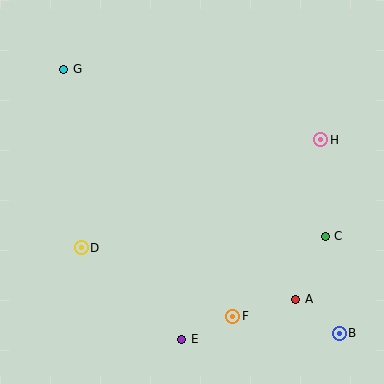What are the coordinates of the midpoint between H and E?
The midpoint between H and E is at (251, 240).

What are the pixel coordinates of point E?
Point E is at (182, 339).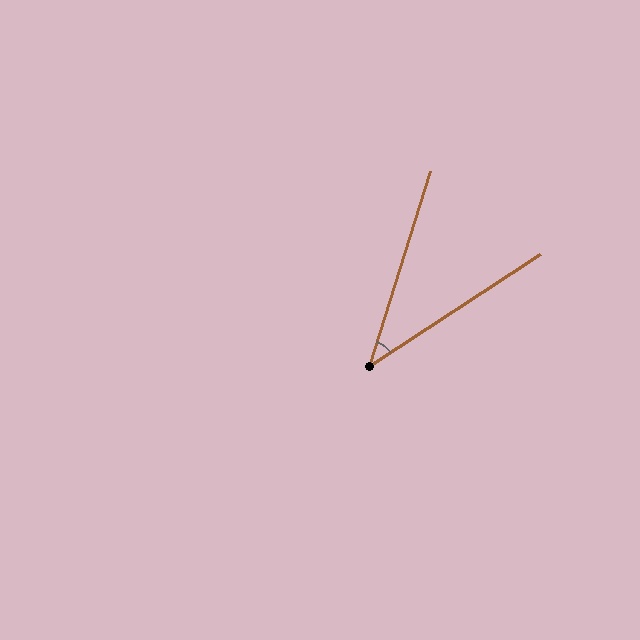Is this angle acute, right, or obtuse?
It is acute.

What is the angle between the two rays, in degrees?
Approximately 39 degrees.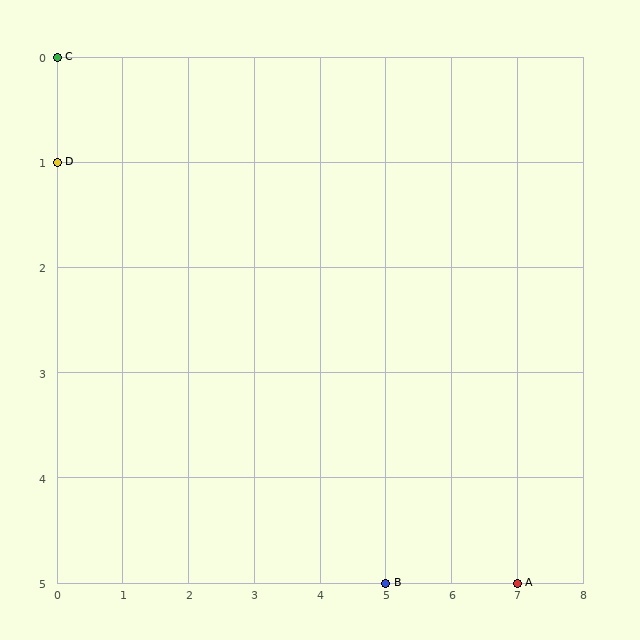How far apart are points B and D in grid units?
Points B and D are 5 columns and 4 rows apart (about 6.4 grid units diagonally).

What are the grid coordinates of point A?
Point A is at grid coordinates (7, 5).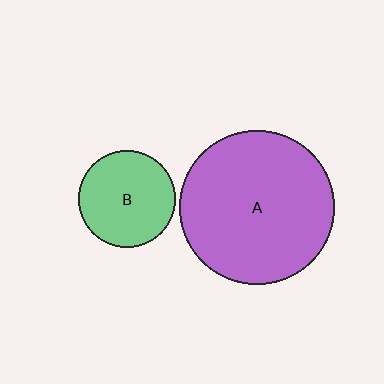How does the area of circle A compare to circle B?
Approximately 2.5 times.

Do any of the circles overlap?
No, none of the circles overlap.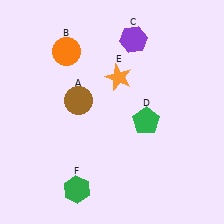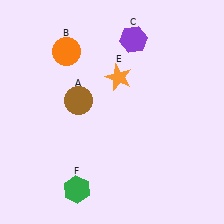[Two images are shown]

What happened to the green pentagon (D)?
The green pentagon (D) was removed in Image 2. It was in the bottom-right area of Image 1.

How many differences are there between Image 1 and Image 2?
There is 1 difference between the two images.